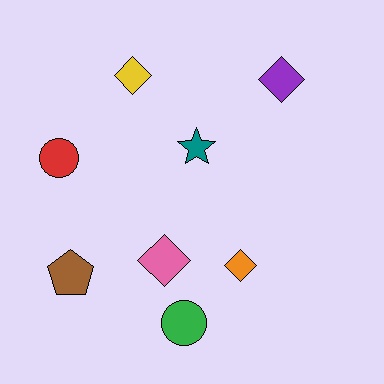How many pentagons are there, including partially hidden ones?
There is 1 pentagon.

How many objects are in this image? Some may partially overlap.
There are 8 objects.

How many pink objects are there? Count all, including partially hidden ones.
There is 1 pink object.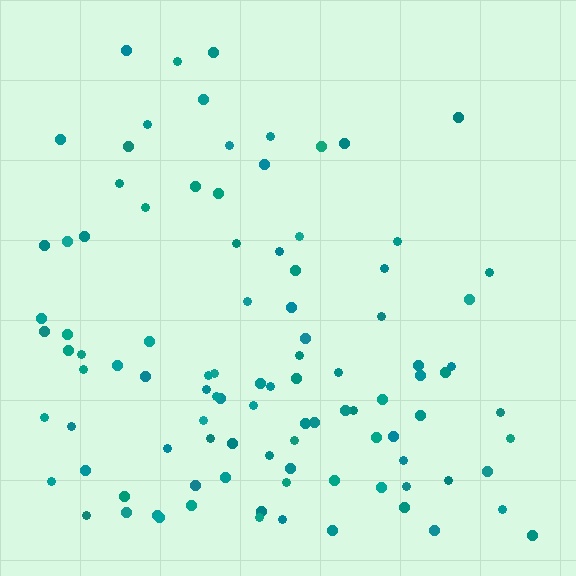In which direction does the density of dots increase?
From top to bottom, with the bottom side densest.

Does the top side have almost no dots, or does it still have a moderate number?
Still a moderate number, just noticeably fewer than the bottom.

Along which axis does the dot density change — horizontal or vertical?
Vertical.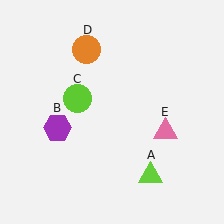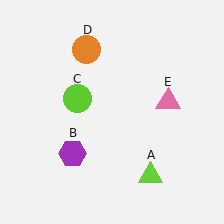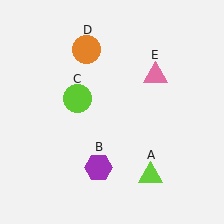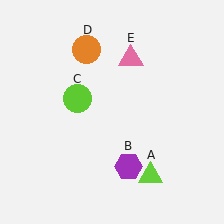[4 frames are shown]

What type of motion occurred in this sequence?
The purple hexagon (object B), pink triangle (object E) rotated counterclockwise around the center of the scene.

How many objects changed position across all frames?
2 objects changed position: purple hexagon (object B), pink triangle (object E).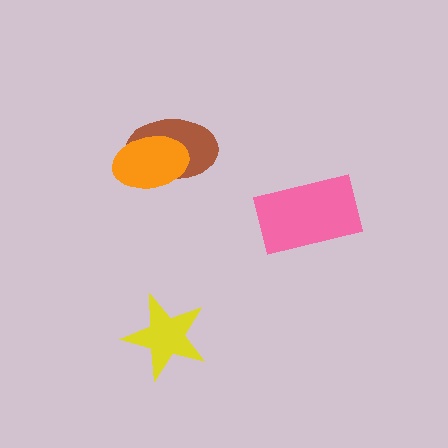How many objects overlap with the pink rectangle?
0 objects overlap with the pink rectangle.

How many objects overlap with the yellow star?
0 objects overlap with the yellow star.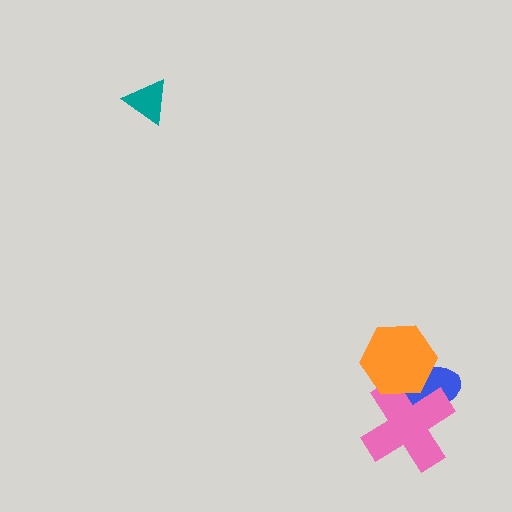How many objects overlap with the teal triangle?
0 objects overlap with the teal triangle.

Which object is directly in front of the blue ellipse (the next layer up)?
The pink cross is directly in front of the blue ellipse.